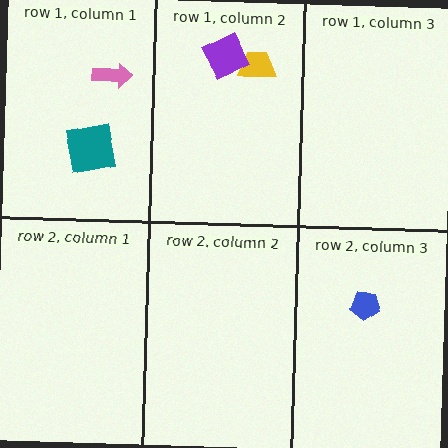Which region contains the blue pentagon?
The row 2, column 3 region.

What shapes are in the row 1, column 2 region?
The yellow trapezoid, the purple diamond.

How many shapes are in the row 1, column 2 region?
2.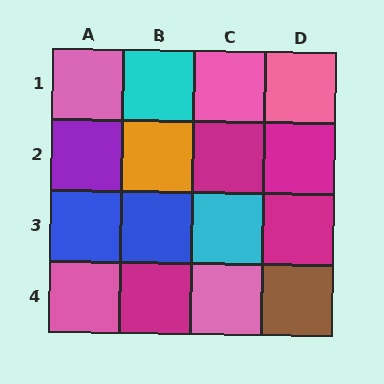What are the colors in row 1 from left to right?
Pink, cyan, pink, pink.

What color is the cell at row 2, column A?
Purple.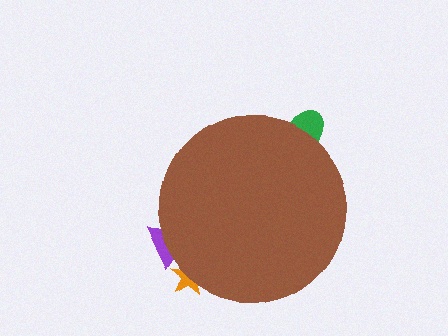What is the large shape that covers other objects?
A brown circle.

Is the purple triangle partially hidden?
Yes, the purple triangle is partially hidden behind the brown circle.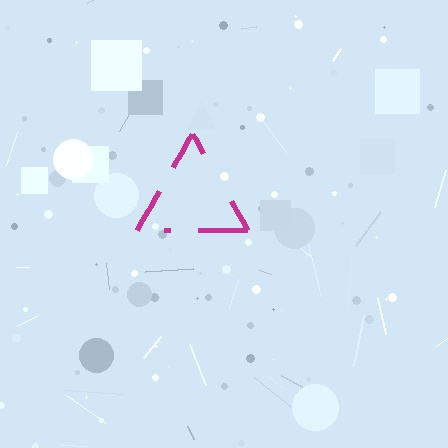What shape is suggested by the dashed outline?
The dashed outline suggests a triangle.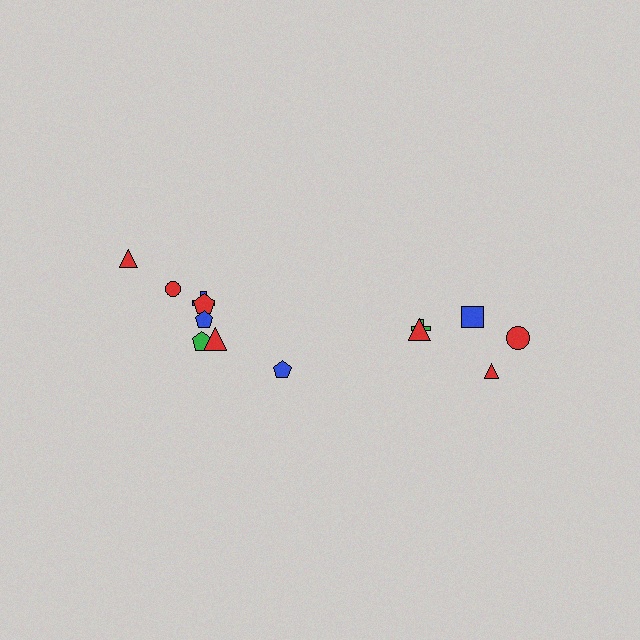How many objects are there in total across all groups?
There are 13 objects.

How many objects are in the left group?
There are 8 objects.